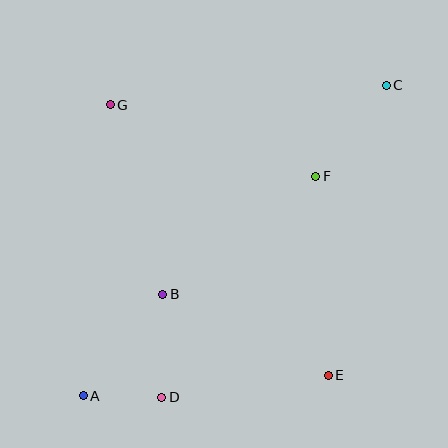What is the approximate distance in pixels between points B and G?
The distance between B and G is approximately 197 pixels.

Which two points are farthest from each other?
Points A and C are farthest from each other.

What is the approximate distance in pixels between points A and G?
The distance between A and G is approximately 292 pixels.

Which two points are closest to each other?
Points A and D are closest to each other.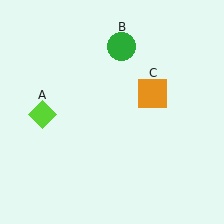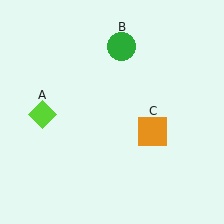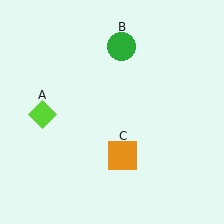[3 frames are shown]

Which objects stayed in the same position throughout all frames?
Lime diamond (object A) and green circle (object B) remained stationary.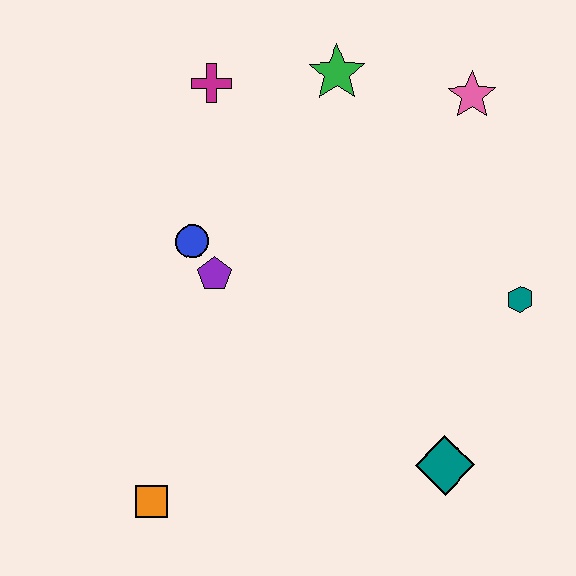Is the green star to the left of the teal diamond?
Yes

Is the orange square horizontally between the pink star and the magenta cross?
No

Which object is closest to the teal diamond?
The teal hexagon is closest to the teal diamond.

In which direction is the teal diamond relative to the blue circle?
The teal diamond is to the right of the blue circle.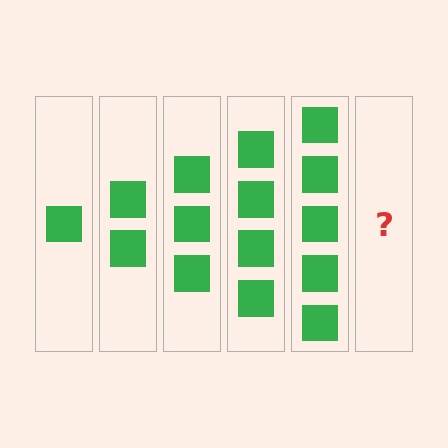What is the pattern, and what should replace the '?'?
The pattern is that each step adds one more square. The '?' should be 6 squares.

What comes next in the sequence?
The next element should be 6 squares.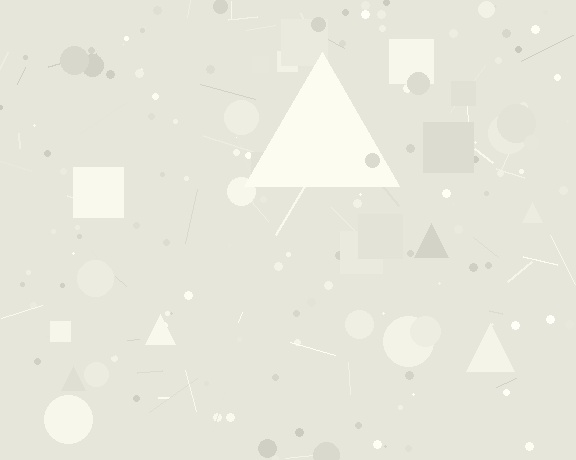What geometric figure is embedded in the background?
A triangle is embedded in the background.